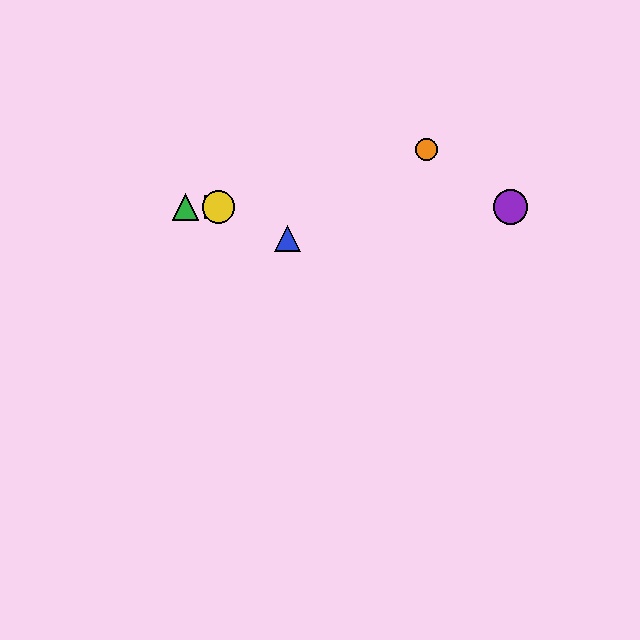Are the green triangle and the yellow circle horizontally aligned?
Yes, both are at y≈207.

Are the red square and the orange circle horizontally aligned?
No, the red square is at y≈207 and the orange circle is at y≈149.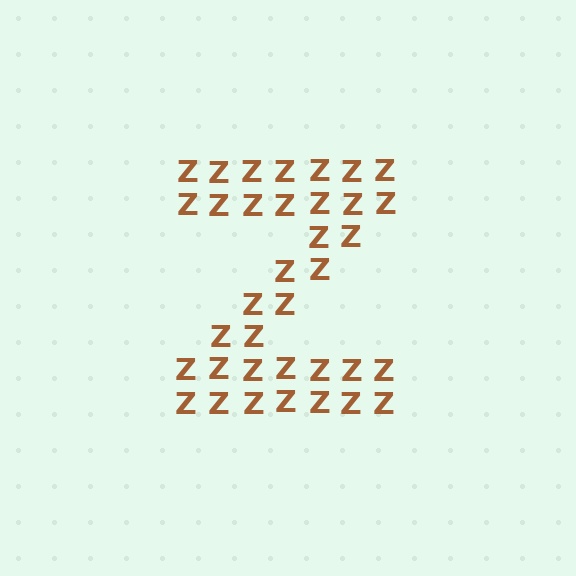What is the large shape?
The large shape is the letter Z.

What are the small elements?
The small elements are letter Z's.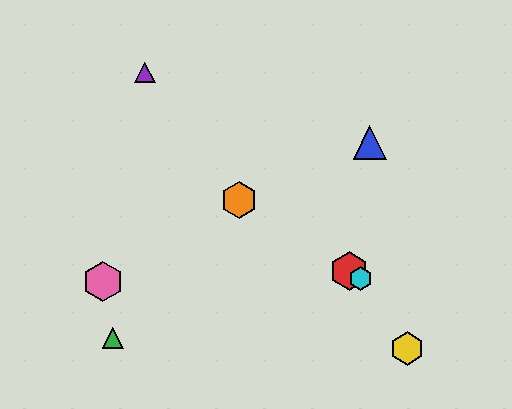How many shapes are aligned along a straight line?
3 shapes (the red hexagon, the orange hexagon, the cyan hexagon) are aligned along a straight line.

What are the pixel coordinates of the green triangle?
The green triangle is at (113, 338).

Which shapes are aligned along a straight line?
The red hexagon, the orange hexagon, the cyan hexagon are aligned along a straight line.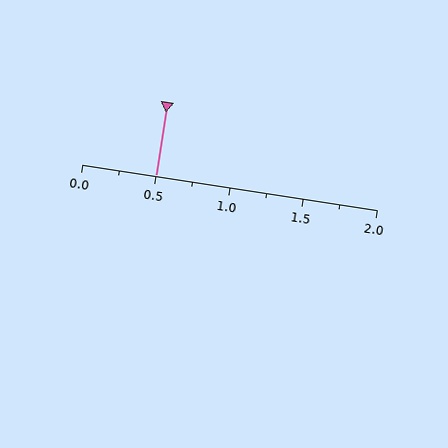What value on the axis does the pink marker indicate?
The marker indicates approximately 0.5.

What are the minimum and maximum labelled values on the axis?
The axis runs from 0.0 to 2.0.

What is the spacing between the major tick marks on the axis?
The major ticks are spaced 0.5 apart.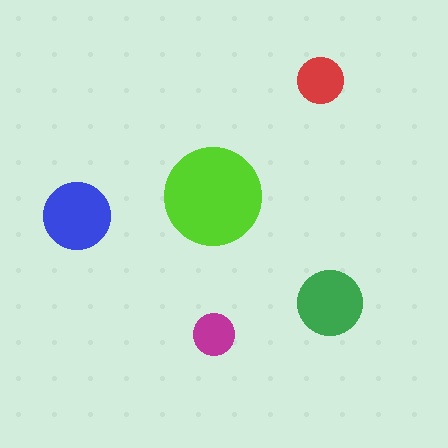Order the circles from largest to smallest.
the lime one, the blue one, the green one, the red one, the magenta one.